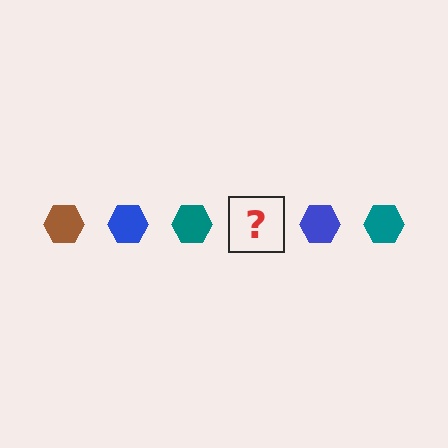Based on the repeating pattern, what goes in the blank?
The blank should be a brown hexagon.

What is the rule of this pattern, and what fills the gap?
The rule is that the pattern cycles through brown, blue, teal hexagons. The gap should be filled with a brown hexagon.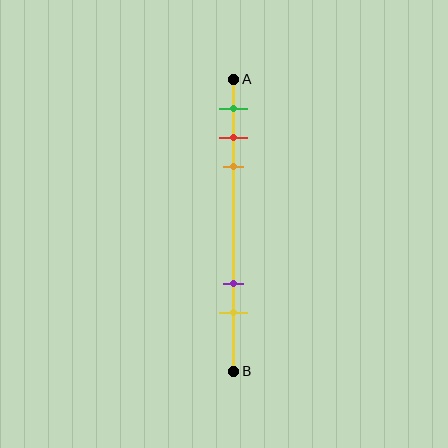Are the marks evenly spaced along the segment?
No, the marks are not evenly spaced.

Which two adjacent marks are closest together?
The red and orange marks are the closest adjacent pair.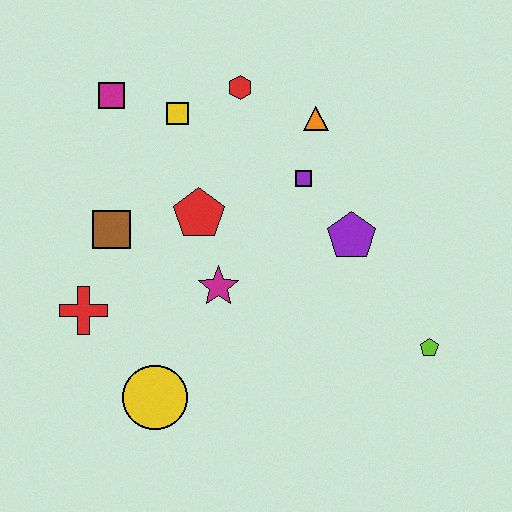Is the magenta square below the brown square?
No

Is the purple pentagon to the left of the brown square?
No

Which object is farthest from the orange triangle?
The yellow circle is farthest from the orange triangle.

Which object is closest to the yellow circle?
The red cross is closest to the yellow circle.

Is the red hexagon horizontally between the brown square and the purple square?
Yes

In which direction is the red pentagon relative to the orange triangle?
The red pentagon is to the left of the orange triangle.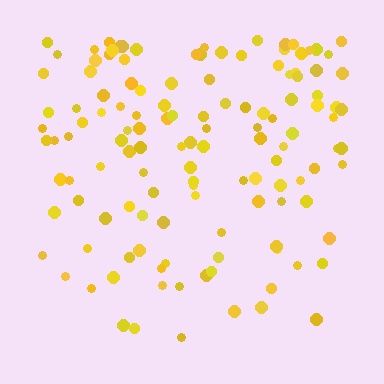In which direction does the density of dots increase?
From bottom to top, with the top side densest.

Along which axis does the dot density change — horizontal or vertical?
Vertical.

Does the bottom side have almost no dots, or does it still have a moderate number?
Still a moderate number, just noticeably fewer than the top.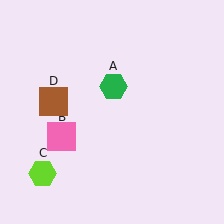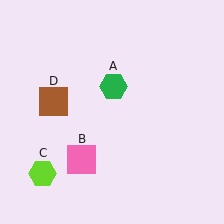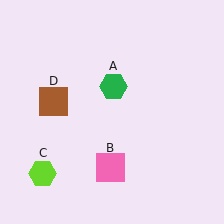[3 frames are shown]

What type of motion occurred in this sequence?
The pink square (object B) rotated counterclockwise around the center of the scene.